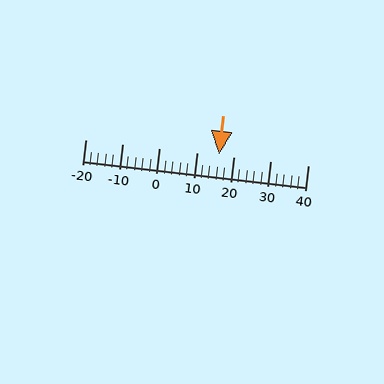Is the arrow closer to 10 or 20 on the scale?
The arrow is closer to 20.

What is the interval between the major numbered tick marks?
The major tick marks are spaced 10 units apart.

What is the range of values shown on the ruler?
The ruler shows values from -20 to 40.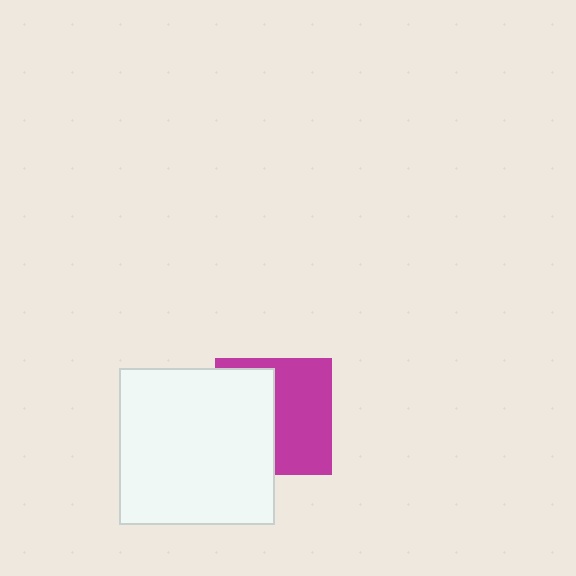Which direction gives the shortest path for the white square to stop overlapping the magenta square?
Moving left gives the shortest separation.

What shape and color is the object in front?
The object in front is a white square.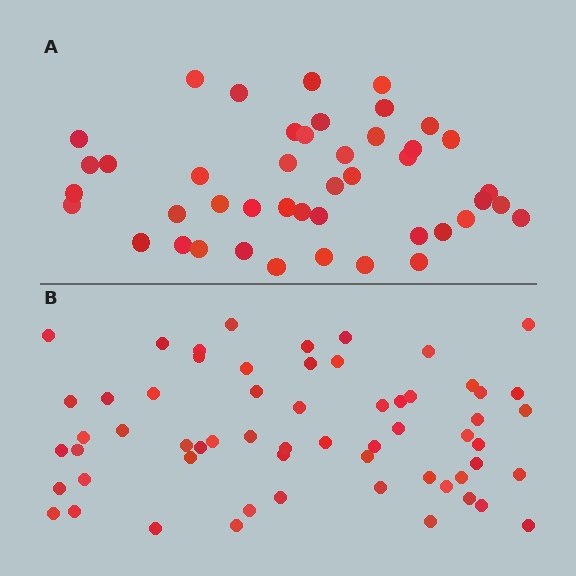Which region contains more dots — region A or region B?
Region B (the bottom region) has more dots.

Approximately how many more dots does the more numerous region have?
Region B has approximately 15 more dots than region A.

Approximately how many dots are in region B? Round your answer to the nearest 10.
About 60 dots.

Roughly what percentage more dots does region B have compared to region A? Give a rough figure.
About 35% more.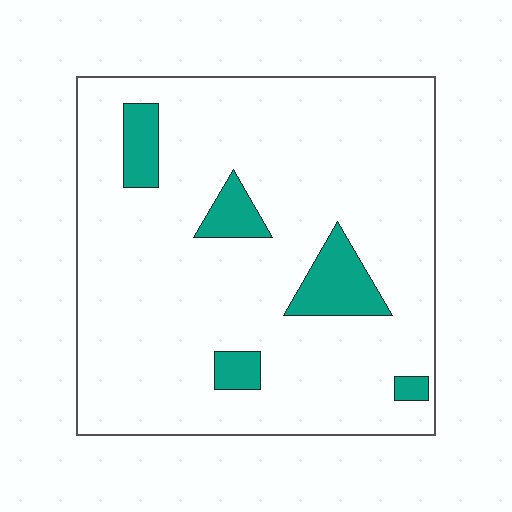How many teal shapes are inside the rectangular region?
5.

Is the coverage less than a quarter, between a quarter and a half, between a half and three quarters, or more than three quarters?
Less than a quarter.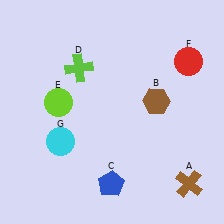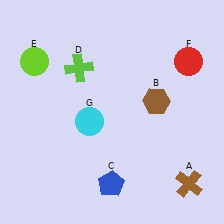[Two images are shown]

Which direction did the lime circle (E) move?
The lime circle (E) moved up.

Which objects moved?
The objects that moved are: the lime circle (E), the cyan circle (G).